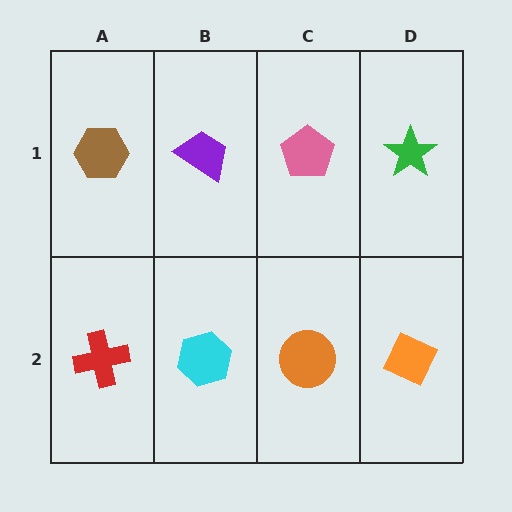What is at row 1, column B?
A purple trapezoid.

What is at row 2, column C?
An orange circle.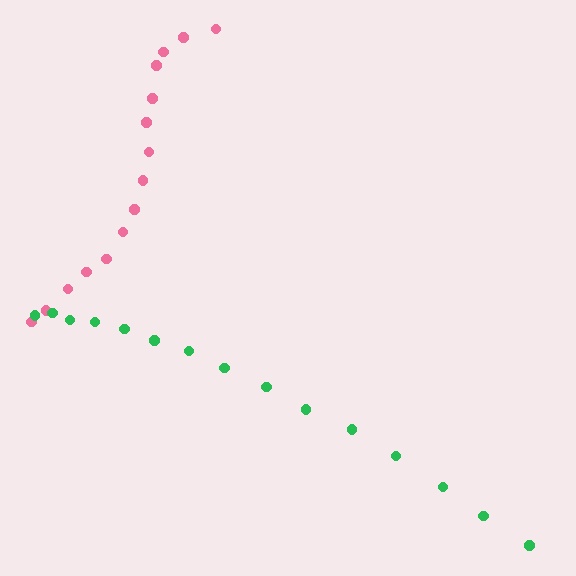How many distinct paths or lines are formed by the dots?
There are 2 distinct paths.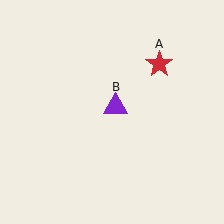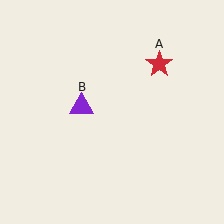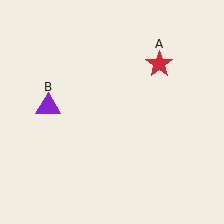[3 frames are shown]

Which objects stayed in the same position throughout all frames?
Red star (object A) remained stationary.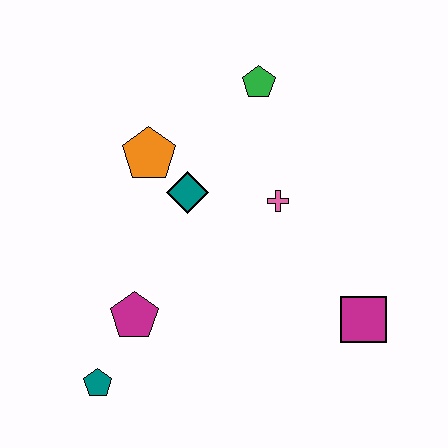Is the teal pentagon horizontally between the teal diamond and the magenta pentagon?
No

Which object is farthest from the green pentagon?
The teal pentagon is farthest from the green pentagon.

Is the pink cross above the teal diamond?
No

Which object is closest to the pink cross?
The teal diamond is closest to the pink cross.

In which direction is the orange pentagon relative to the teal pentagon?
The orange pentagon is above the teal pentagon.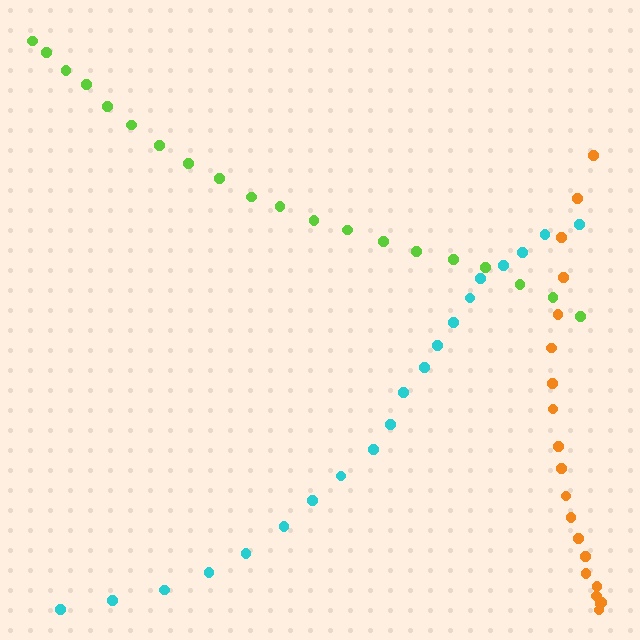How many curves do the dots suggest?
There are 3 distinct paths.